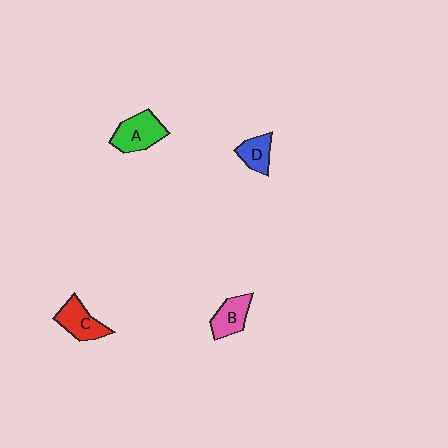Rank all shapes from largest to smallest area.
From largest to smallest: A (green), C (red), B (pink), D (blue).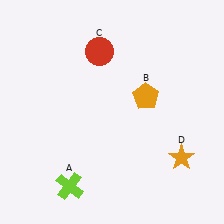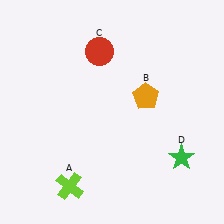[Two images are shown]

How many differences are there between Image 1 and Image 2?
There is 1 difference between the two images.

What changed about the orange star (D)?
In Image 1, D is orange. In Image 2, it changed to green.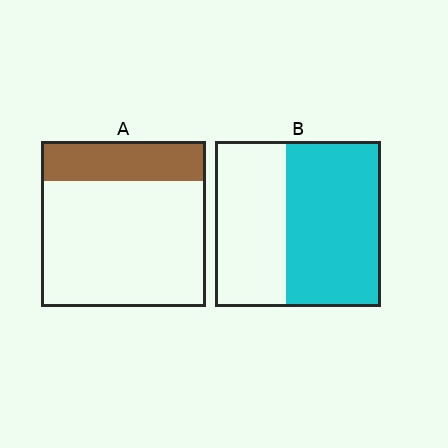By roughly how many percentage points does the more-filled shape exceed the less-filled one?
By roughly 35 percentage points (B over A).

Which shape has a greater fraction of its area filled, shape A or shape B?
Shape B.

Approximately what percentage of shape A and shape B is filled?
A is approximately 25% and B is approximately 55%.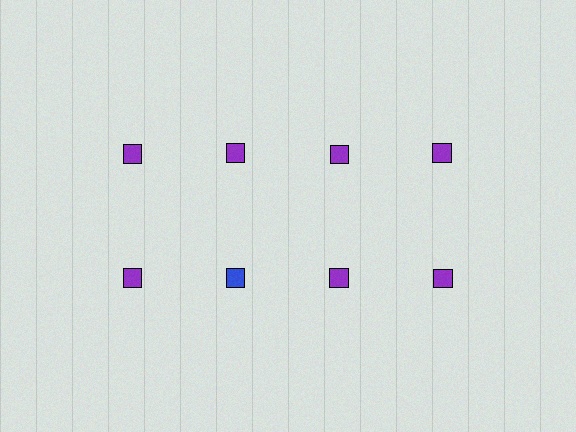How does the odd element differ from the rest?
It has a different color: blue instead of purple.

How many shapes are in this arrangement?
There are 8 shapes arranged in a grid pattern.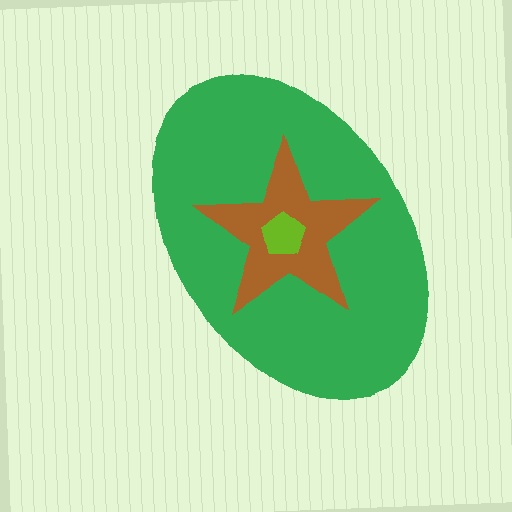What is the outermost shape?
The green ellipse.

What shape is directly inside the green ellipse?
The brown star.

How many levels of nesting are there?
3.